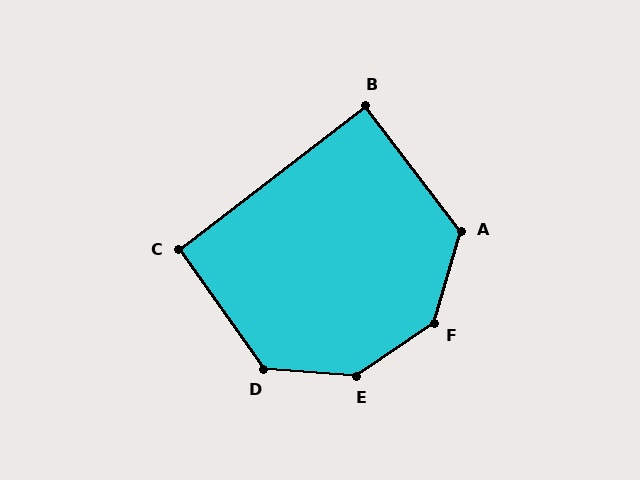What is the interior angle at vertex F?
Approximately 141 degrees (obtuse).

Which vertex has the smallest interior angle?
B, at approximately 90 degrees.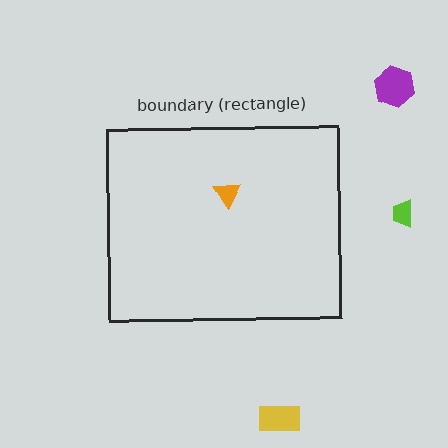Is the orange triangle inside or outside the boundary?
Inside.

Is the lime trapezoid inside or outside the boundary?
Outside.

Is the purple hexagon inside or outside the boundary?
Outside.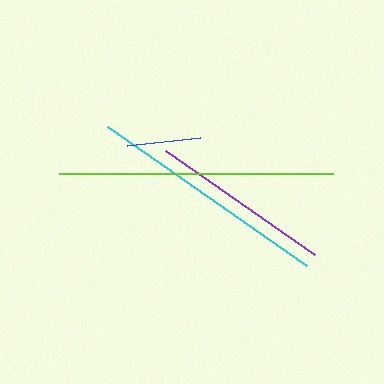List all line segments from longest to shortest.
From longest to shortest: lime, cyan, purple, blue.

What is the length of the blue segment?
The blue segment is approximately 74 pixels long.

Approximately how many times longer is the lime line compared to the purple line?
The lime line is approximately 1.5 times the length of the purple line.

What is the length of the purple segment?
The purple segment is approximately 182 pixels long.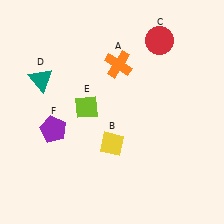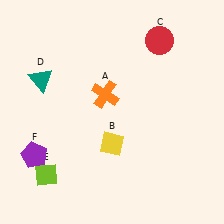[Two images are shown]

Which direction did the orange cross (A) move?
The orange cross (A) moved down.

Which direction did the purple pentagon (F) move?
The purple pentagon (F) moved down.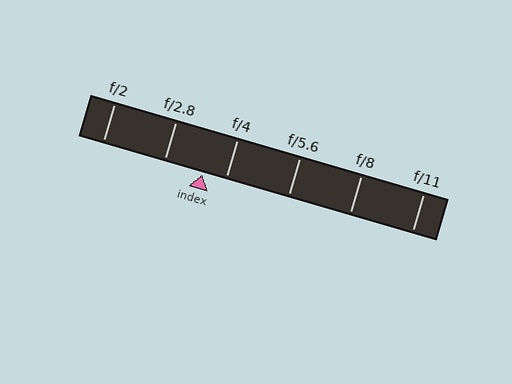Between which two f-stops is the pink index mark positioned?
The index mark is between f/2.8 and f/4.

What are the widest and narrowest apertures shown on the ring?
The widest aperture shown is f/2 and the narrowest is f/11.